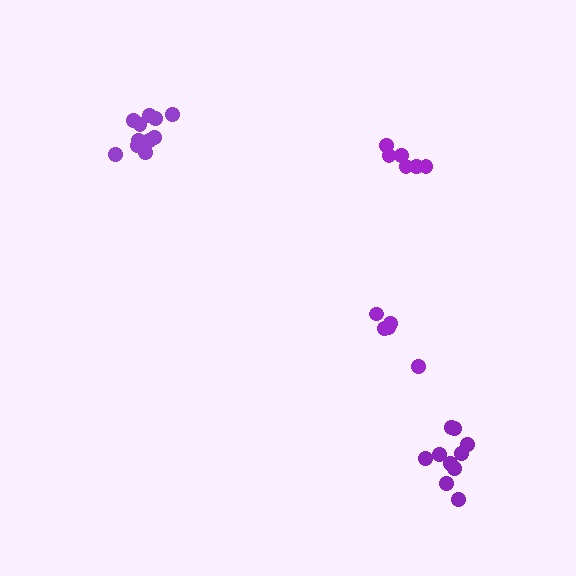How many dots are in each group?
Group 1: 5 dots, Group 2: 6 dots, Group 3: 10 dots, Group 4: 11 dots (32 total).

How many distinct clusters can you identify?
There are 4 distinct clusters.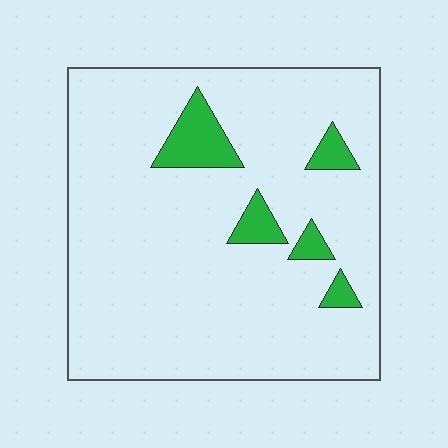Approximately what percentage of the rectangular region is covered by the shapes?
Approximately 10%.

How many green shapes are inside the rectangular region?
5.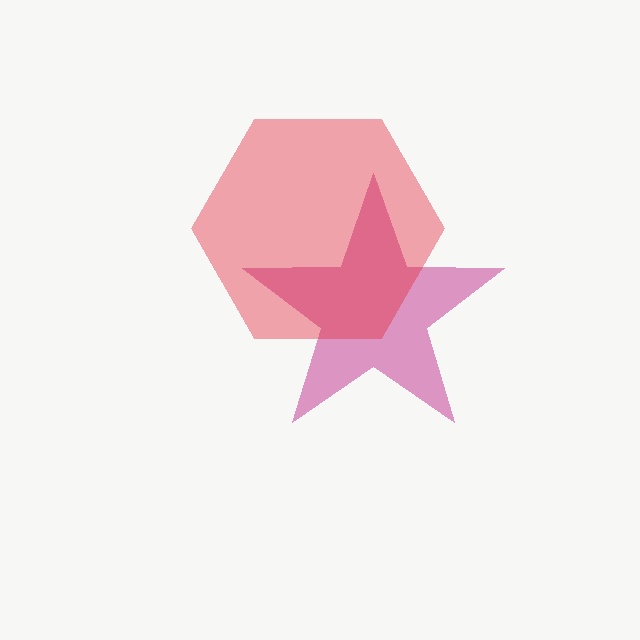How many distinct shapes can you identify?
There are 2 distinct shapes: a magenta star, a red hexagon.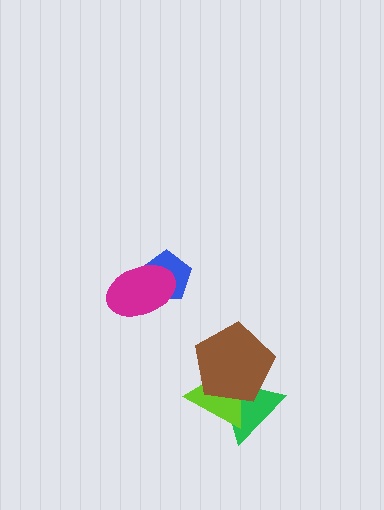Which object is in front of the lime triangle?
The brown pentagon is in front of the lime triangle.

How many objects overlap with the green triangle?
2 objects overlap with the green triangle.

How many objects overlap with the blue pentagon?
1 object overlaps with the blue pentagon.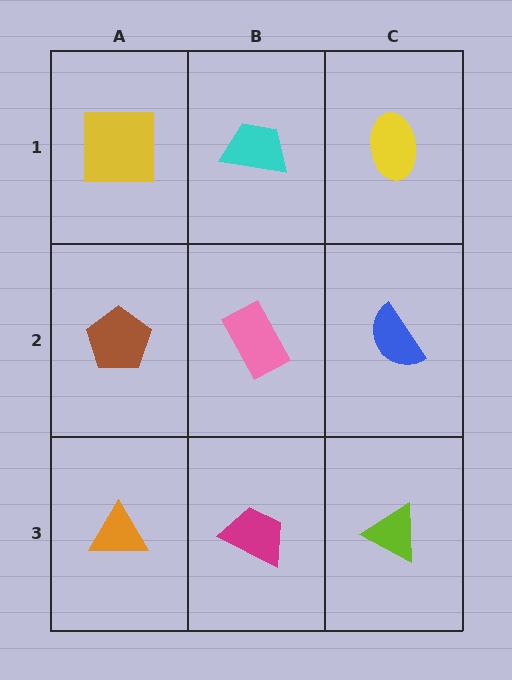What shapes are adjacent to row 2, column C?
A yellow ellipse (row 1, column C), a lime triangle (row 3, column C), a pink rectangle (row 2, column B).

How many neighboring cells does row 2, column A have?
3.